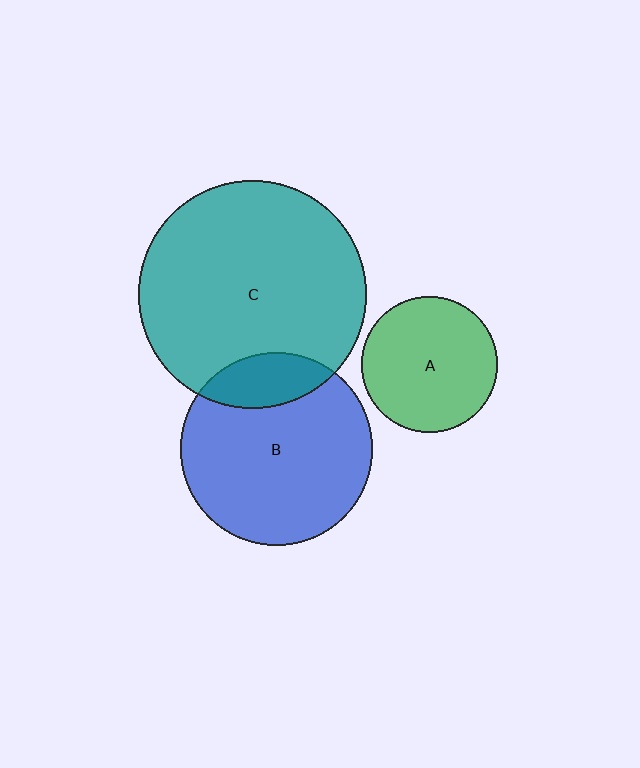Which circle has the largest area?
Circle C (teal).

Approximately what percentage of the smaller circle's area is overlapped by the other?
Approximately 20%.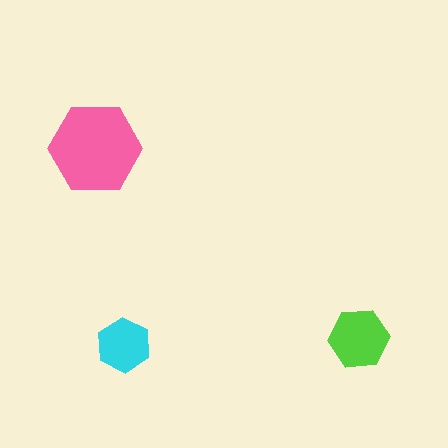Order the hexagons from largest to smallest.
the pink one, the lime one, the cyan one.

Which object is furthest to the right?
The lime hexagon is rightmost.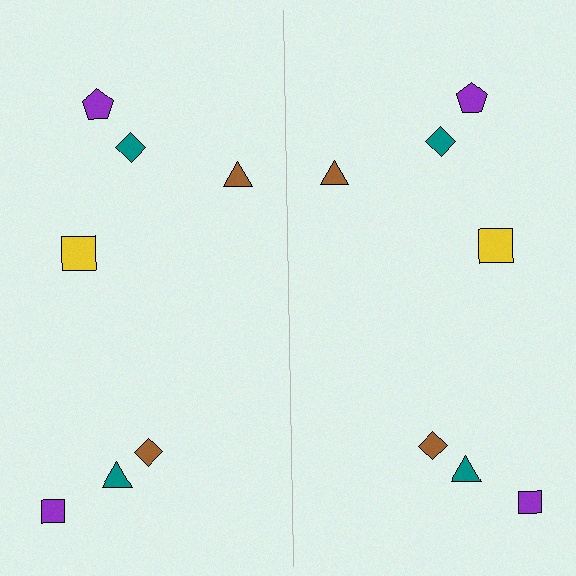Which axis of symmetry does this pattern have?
The pattern has a vertical axis of symmetry running through the center of the image.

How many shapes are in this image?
There are 14 shapes in this image.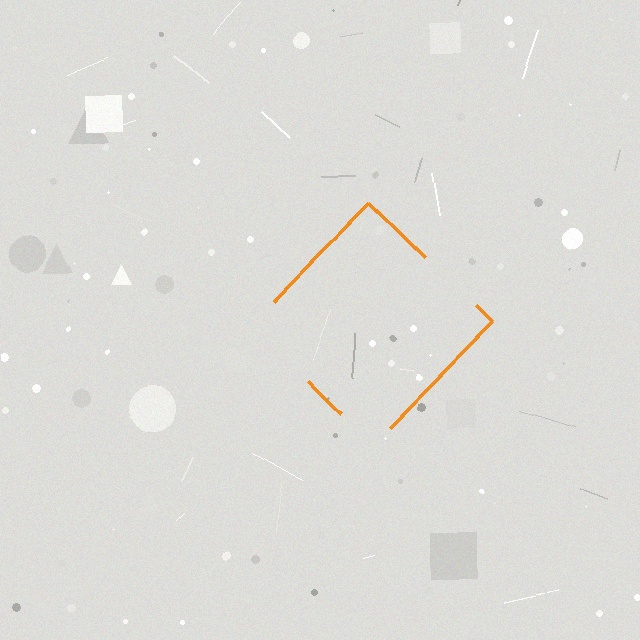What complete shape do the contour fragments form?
The contour fragments form a diamond.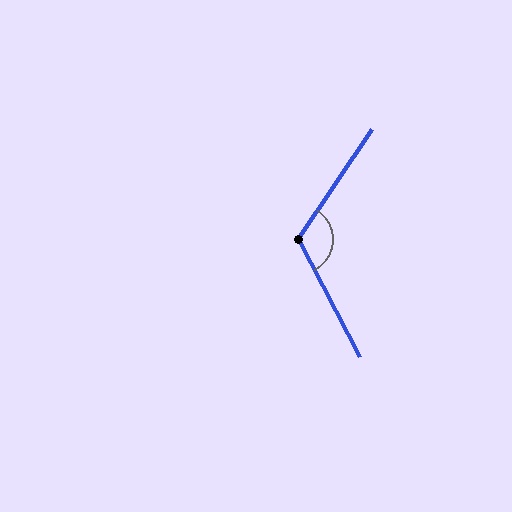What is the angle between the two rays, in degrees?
Approximately 119 degrees.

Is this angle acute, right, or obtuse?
It is obtuse.